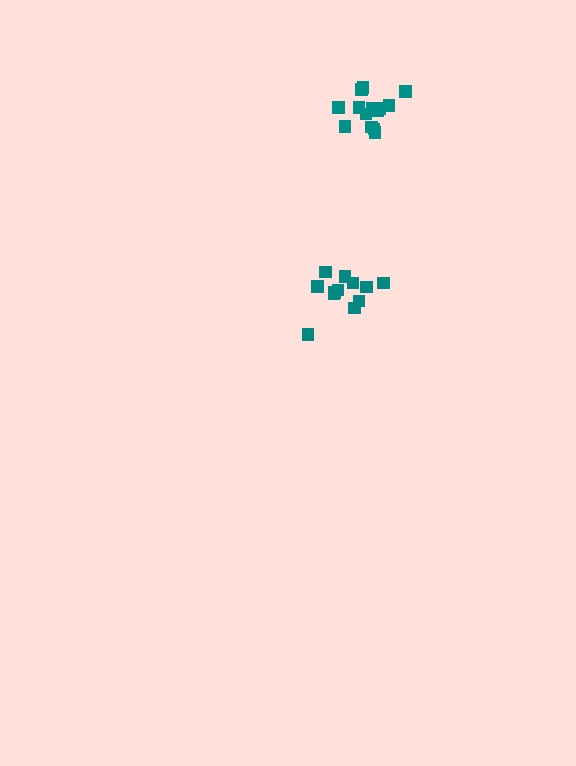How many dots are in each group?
Group 1: 12 dots, Group 2: 14 dots (26 total).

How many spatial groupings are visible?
There are 2 spatial groupings.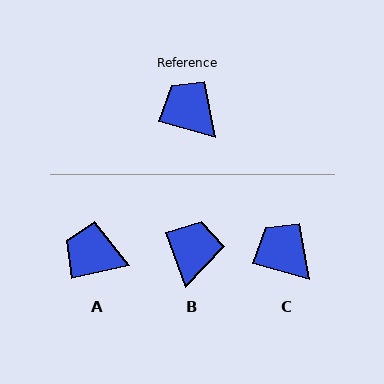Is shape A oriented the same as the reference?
No, it is off by about 28 degrees.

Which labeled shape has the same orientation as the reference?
C.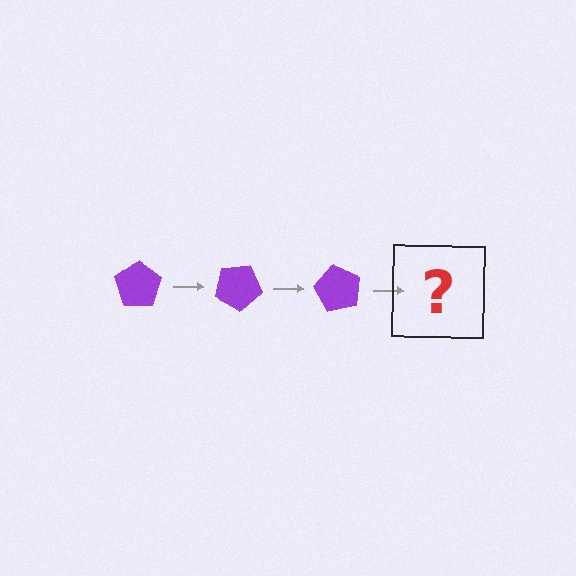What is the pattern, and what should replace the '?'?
The pattern is that the pentagon rotates 30 degrees each step. The '?' should be a purple pentagon rotated 90 degrees.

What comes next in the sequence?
The next element should be a purple pentagon rotated 90 degrees.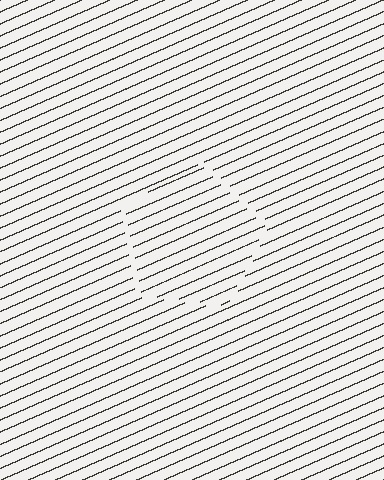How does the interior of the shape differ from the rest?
The interior of the shape contains the same grating, shifted by half a period — the contour is defined by the phase discontinuity where line-ends from the inner and outer gratings abut.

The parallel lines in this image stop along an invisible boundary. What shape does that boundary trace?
An illusory pentagon. The interior of the shape contains the same grating, shifted by half a period — the contour is defined by the phase discontinuity where line-ends from the inner and outer gratings abut.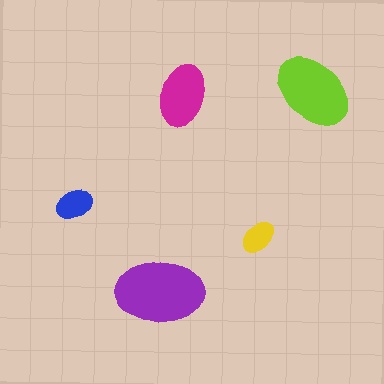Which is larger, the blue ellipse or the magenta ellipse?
The magenta one.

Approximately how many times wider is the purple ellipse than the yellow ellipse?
About 2.5 times wider.